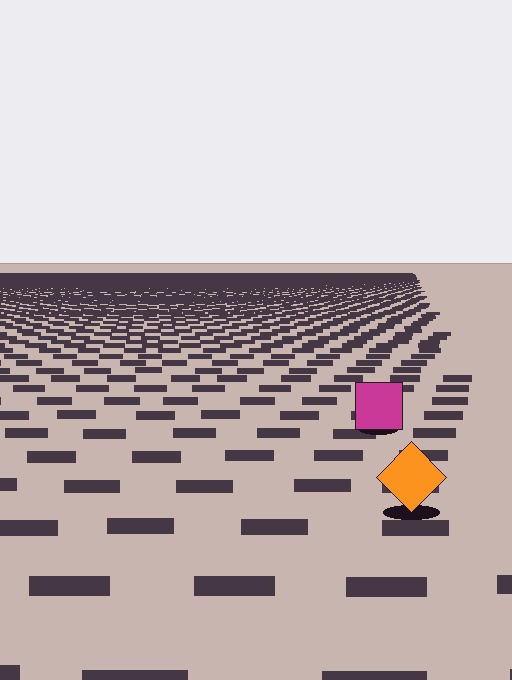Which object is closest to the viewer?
The orange diamond is closest. The texture marks near it are larger and more spread out.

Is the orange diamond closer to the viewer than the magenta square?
Yes. The orange diamond is closer — you can tell from the texture gradient: the ground texture is coarser near it.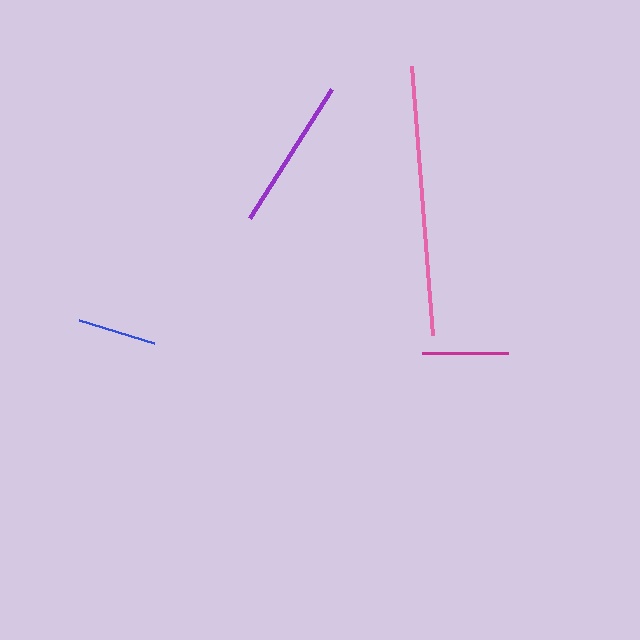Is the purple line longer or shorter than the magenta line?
The purple line is longer than the magenta line.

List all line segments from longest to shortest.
From longest to shortest: pink, purple, magenta, blue.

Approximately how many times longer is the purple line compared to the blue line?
The purple line is approximately 1.9 times the length of the blue line.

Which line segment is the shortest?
The blue line is the shortest at approximately 78 pixels.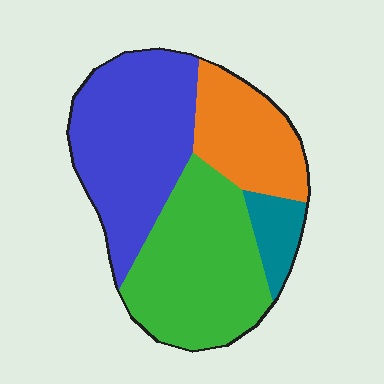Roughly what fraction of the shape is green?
Green takes up between a quarter and a half of the shape.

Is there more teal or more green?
Green.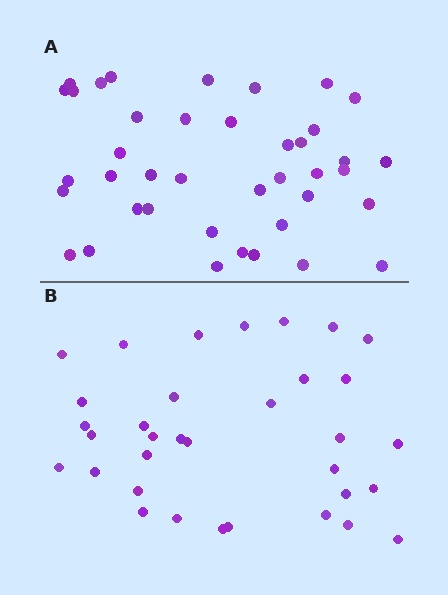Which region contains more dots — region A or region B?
Region A (the top region) has more dots.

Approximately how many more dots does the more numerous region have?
Region A has about 6 more dots than region B.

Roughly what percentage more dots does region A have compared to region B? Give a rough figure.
About 20% more.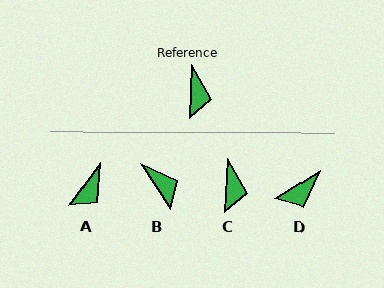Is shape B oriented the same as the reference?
No, it is off by about 36 degrees.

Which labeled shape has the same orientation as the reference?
C.